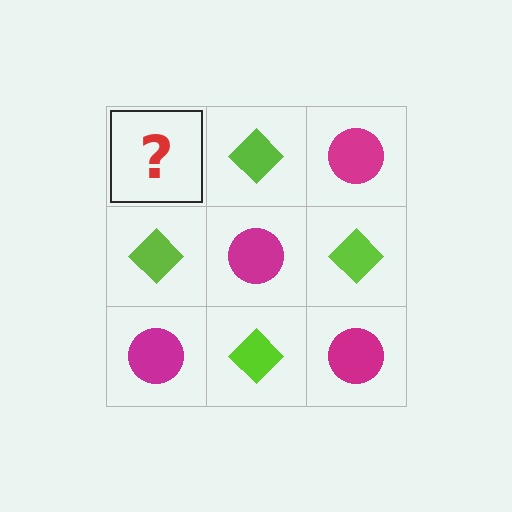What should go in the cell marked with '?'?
The missing cell should contain a magenta circle.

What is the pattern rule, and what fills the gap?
The rule is that it alternates magenta circle and lime diamond in a checkerboard pattern. The gap should be filled with a magenta circle.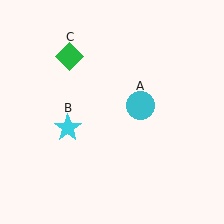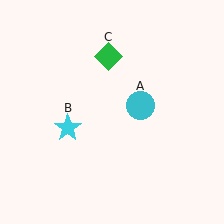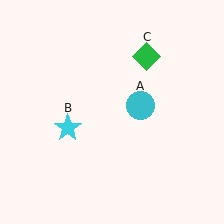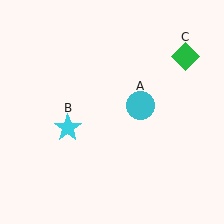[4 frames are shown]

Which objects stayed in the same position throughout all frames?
Cyan circle (object A) and cyan star (object B) remained stationary.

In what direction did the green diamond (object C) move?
The green diamond (object C) moved right.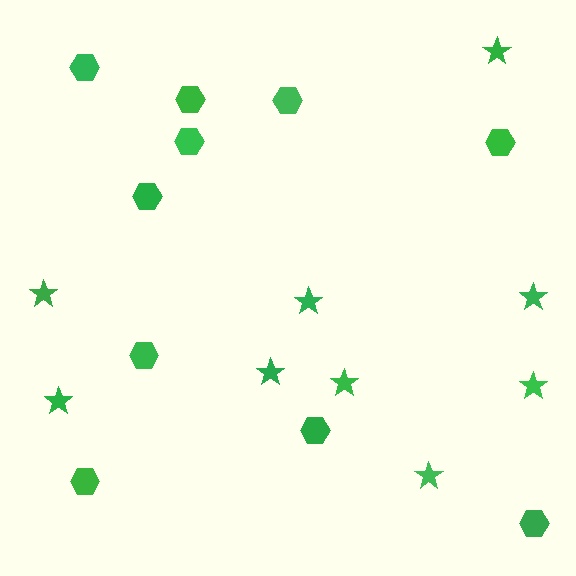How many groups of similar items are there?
There are 2 groups: one group of stars (9) and one group of hexagons (10).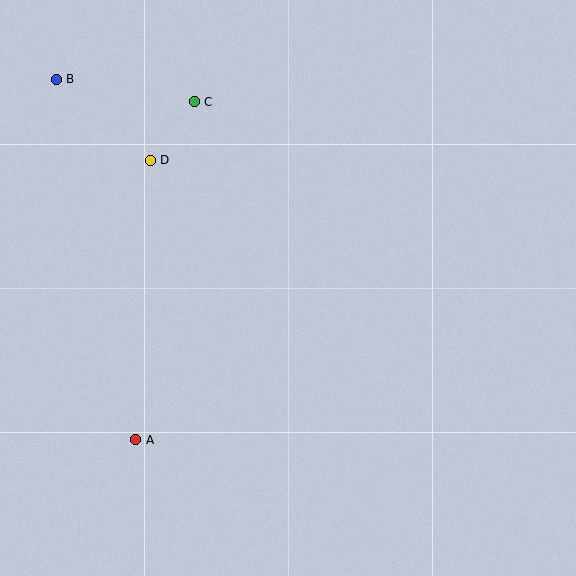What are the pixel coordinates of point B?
Point B is at (56, 79).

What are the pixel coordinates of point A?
Point A is at (136, 440).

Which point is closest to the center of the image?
Point D at (150, 160) is closest to the center.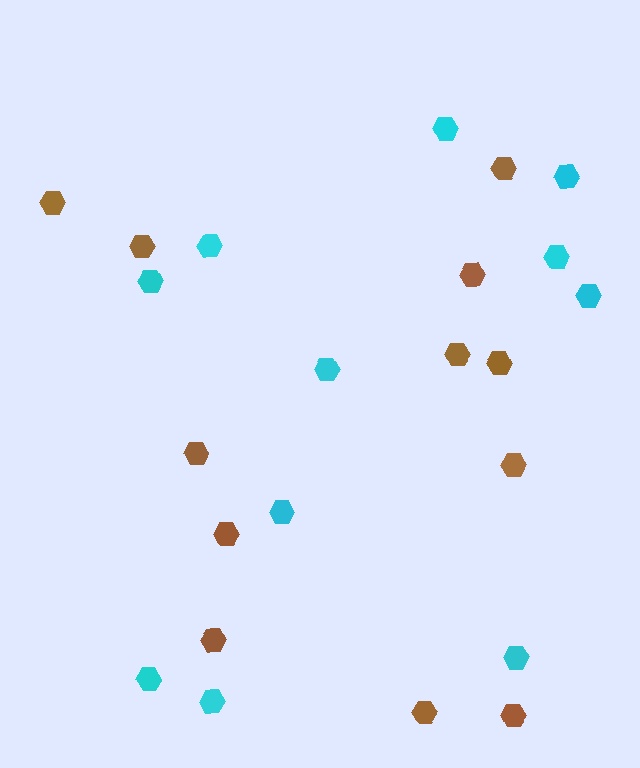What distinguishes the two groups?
There are 2 groups: one group of cyan hexagons (11) and one group of brown hexagons (12).